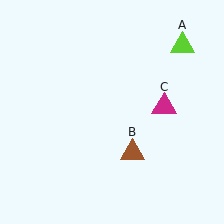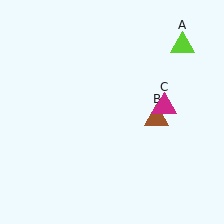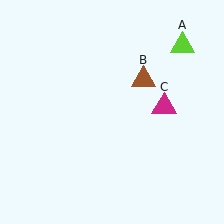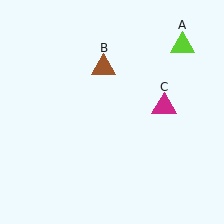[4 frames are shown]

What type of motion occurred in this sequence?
The brown triangle (object B) rotated counterclockwise around the center of the scene.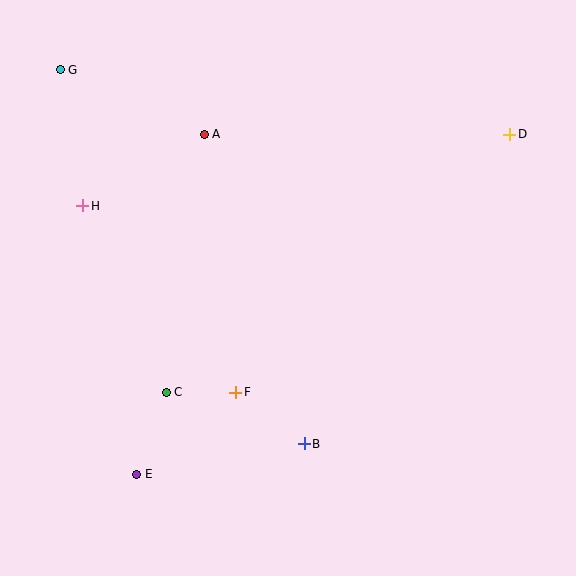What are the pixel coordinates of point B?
Point B is at (304, 444).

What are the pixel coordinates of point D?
Point D is at (509, 134).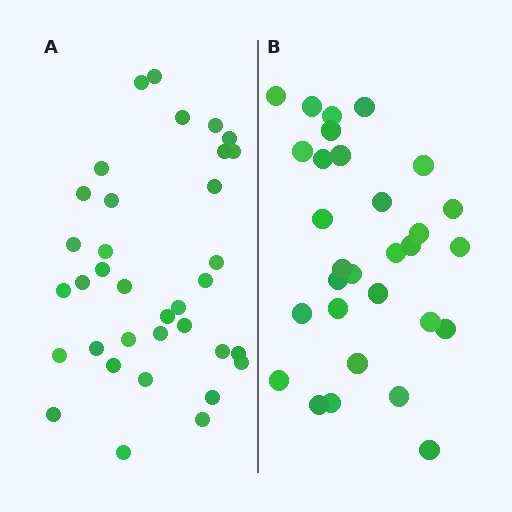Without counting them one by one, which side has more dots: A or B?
Region A (the left region) has more dots.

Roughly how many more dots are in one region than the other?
Region A has about 5 more dots than region B.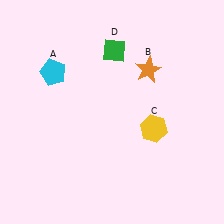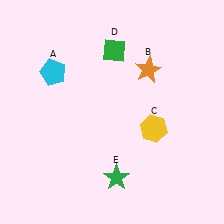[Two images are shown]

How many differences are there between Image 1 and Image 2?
There is 1 difference between the two images.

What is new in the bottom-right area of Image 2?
A green star (E) was added in the bottom-right area of Image 2.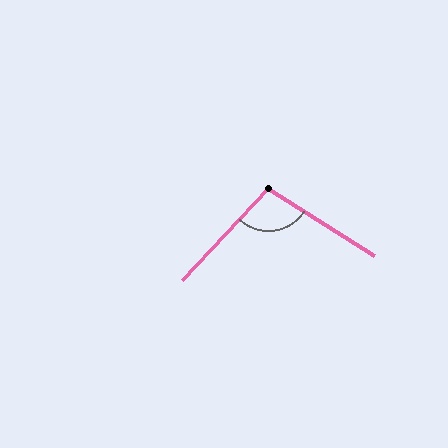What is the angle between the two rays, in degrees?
Approximately 101 degrees.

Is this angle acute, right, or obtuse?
It is obtuse.